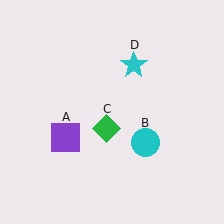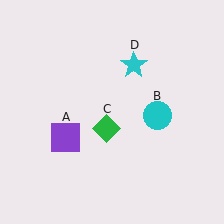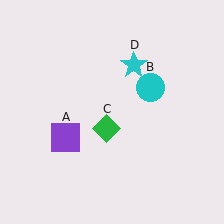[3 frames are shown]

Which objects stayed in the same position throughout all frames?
Purple square (object A) and green diamond (object C) and cyan star (object D) remained stationary.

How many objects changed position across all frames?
1 object changed position: cyan circle (object B).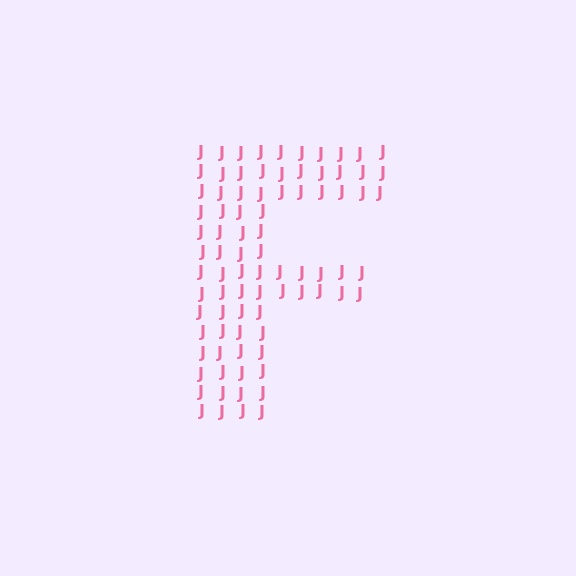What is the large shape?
The large shape is the letter F.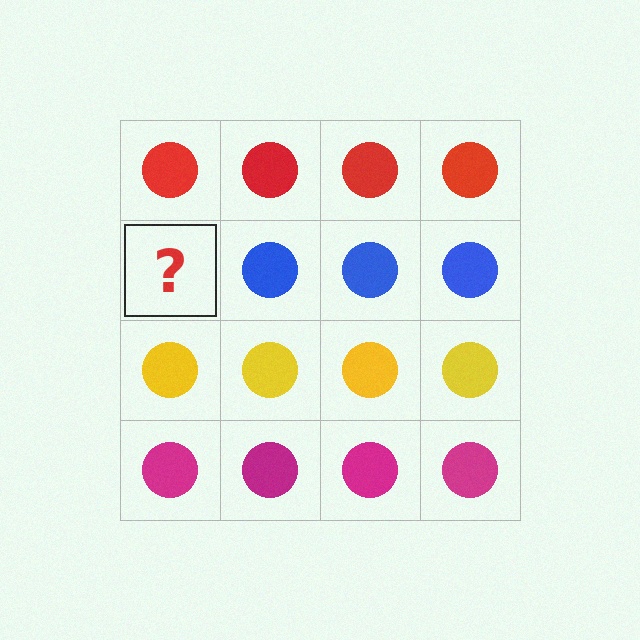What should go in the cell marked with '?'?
The missing cell should contain a blue circle.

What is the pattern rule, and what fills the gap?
The rule is that each row has a consistent color. The gap should be filled with a blue circle.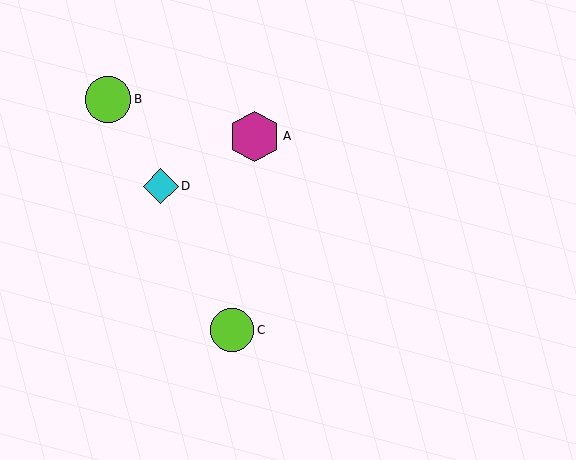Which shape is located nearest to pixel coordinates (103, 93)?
The lime circle (labeled B) at (108, 99) is nearest to that location.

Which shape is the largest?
The magenta hexagon (labeled A) is the largest.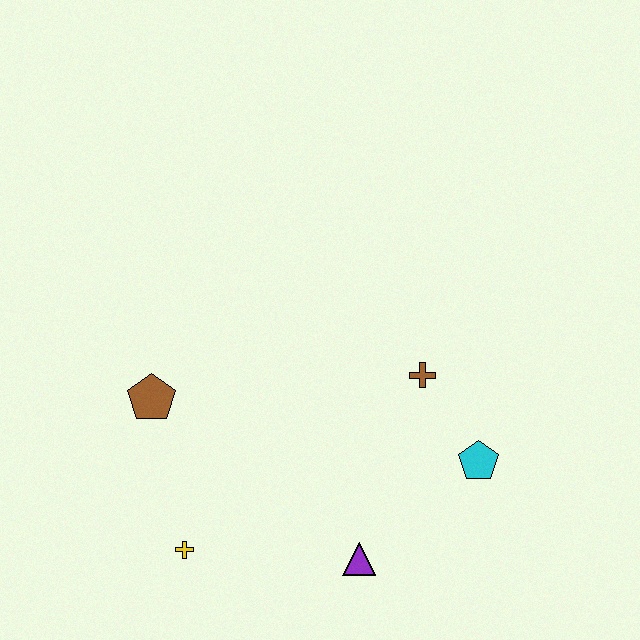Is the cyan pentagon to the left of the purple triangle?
No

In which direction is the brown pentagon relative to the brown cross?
The brown pentagon is to the left of the brown cross.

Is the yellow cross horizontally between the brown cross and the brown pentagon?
Yes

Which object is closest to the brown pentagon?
The yellow cross is closest to the brown pentagon.